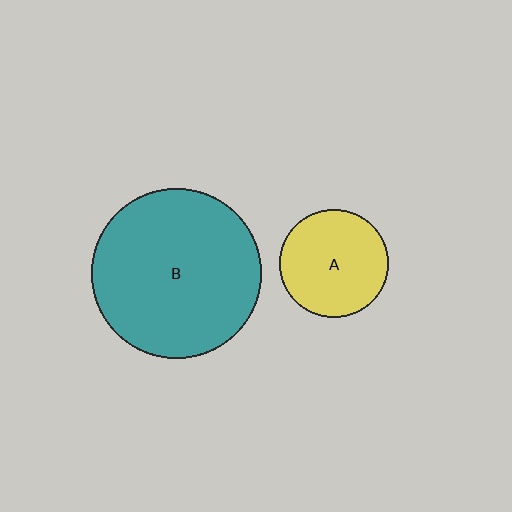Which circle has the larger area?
Circle B (teal).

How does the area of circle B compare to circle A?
Approximately 2.5 times.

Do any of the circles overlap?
No, none of the circles overlap.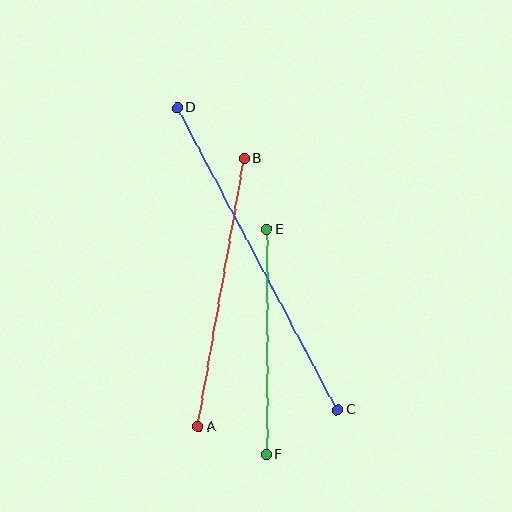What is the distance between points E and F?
The distance is approximately 225 pixels.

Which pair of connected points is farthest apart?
Points C and D are farthest apart.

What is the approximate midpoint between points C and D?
The midpoint is at approximately (258, 259) pixels.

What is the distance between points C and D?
The distance is approximately 342 pixels.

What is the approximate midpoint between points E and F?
The midpoint is at approximately (267, 342) pixels.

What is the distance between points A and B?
The distance is approximately 272 pixels.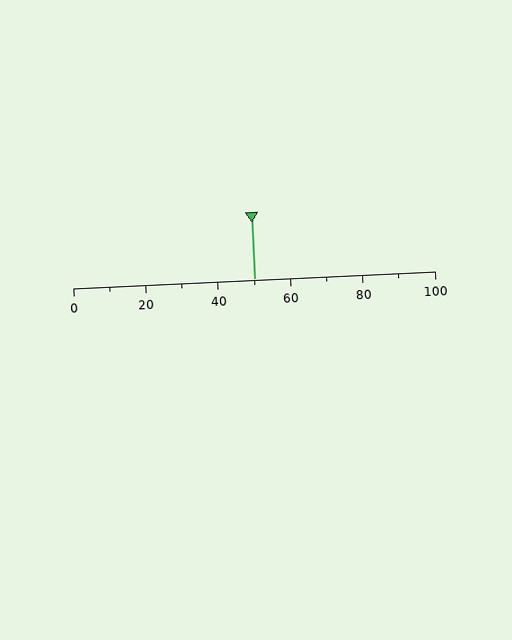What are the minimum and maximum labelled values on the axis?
The axis runs from 0 to 100.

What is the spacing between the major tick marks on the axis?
The major ticks are spaced 20 apart.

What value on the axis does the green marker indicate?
The marker indicates approximately 50.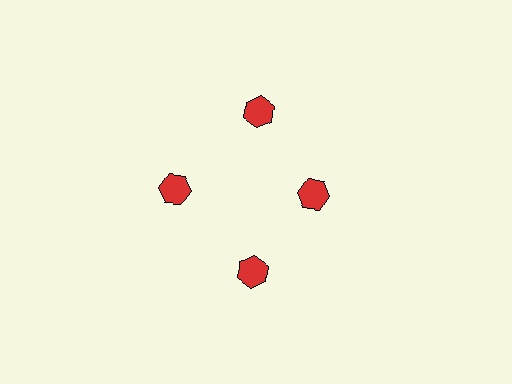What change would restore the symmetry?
The symmetry would be restored by moving it outward, back onto the ring so that all 4 hexagons sit at equal angles and equal distance from the center.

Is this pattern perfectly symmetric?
No. The 4 red hexagons are arranged in a ring, but one element near the 3 o'clock position is pulled inward toward the center, breaking the 4-fold rotational symmetry.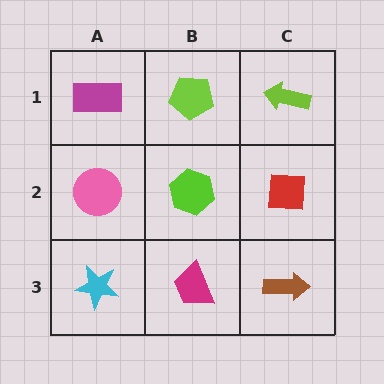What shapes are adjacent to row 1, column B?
A lime hexagon (row 2, column B), a magenta rectangle (row 1, column A), a lime arrow (row 1, column C).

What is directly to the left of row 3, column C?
A magenta trapezoid.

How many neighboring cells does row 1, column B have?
3.